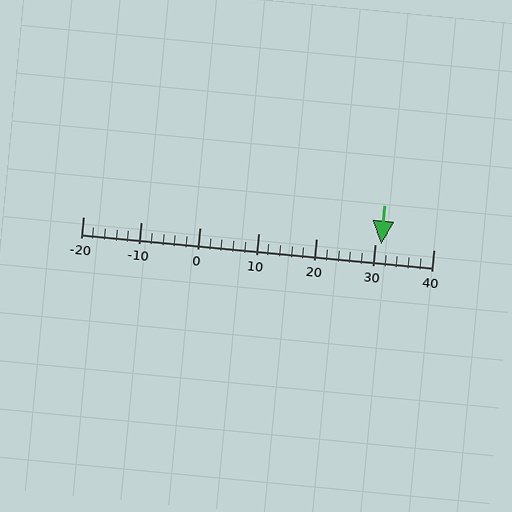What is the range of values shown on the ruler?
The ruler shows values from -20 to 40.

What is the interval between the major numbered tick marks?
The major tick marks are spaced 10 units apart.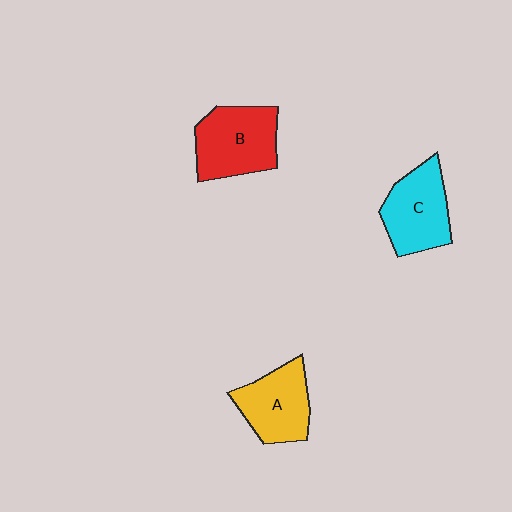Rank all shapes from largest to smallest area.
From largest to smallest: B (red), C (cyan), A (yellow).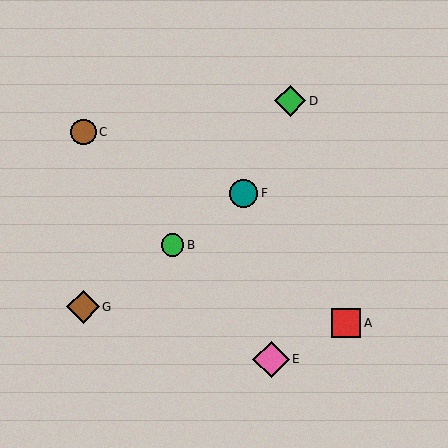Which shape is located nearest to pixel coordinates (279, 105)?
The green diamond (labeled D) at (290, 101) is nearest to that location.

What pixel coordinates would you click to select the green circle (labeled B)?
Click at (173, 245) to select the green circle B.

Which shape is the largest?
The pink diamond (labeled E) is the largest.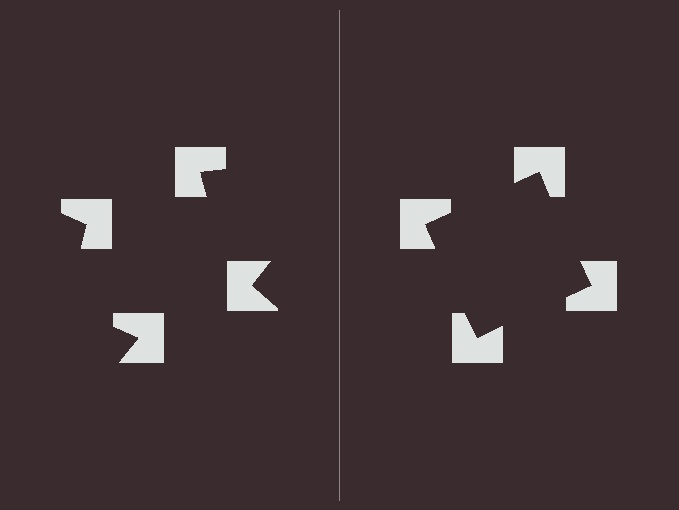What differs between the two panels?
The notched squares are positioned identically on both sides; only the wedge orientations differ. On the right they align to a square; on the left they are misaligned.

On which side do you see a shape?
An illusory square appears on the right side. On the left side the wedge cuts are rotated, so no coherent shape forms.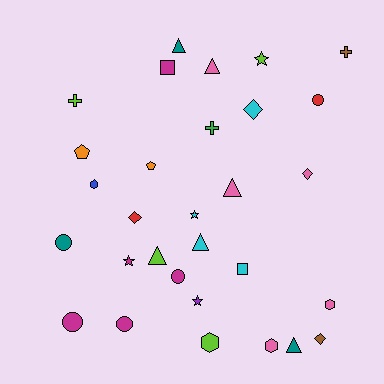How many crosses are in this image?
There are 3 crosses.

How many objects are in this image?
There are 30 objects.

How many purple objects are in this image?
There is 1 purple object.